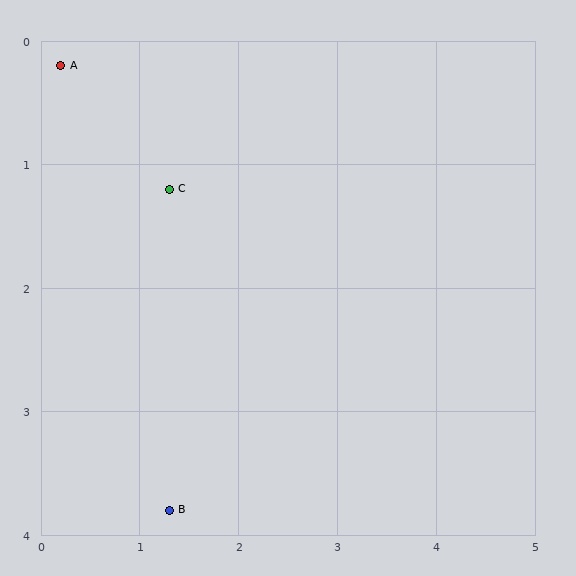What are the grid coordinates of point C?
Point C is at approximately (1.3, 1.2).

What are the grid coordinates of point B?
Point B is at approximately (1.3, 3.8).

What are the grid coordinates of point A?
Point A is at approximately (0.2, 0.2).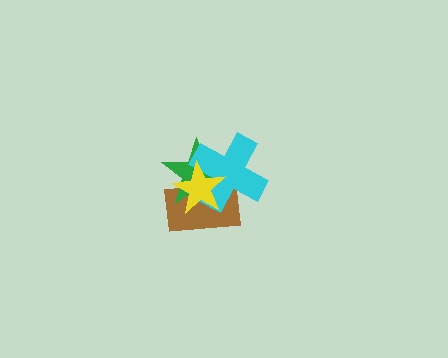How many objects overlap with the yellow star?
3 objects overlap with the yellow star.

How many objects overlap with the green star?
3 objects overlap with the green star.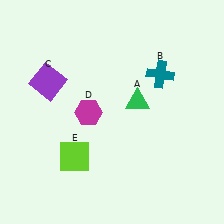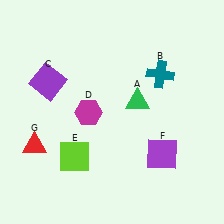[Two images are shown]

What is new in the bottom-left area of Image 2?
A red triangle (G) was added in the bottom-left area of Image 2.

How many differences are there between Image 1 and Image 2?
There are 2 differences between the two images.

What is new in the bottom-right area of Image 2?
A purple square (F) was added in the bottom-right area of Image 2.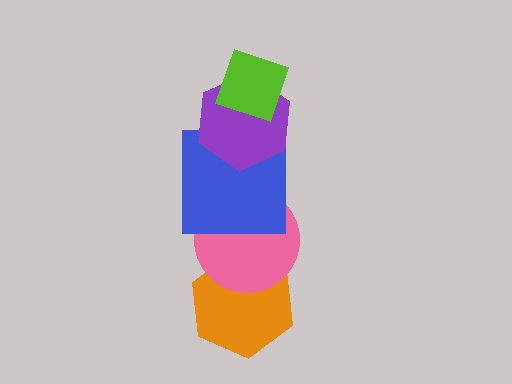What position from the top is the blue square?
The blue square is 3rd from the top.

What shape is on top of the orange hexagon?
The pink circle is on top of the orange hexagon.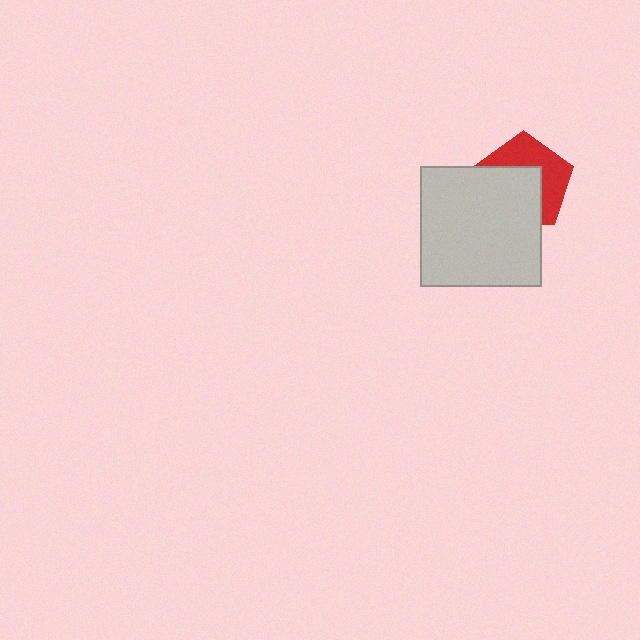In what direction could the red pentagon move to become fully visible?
The red pentagon could move toward the upper-right. That would shift it out from behind the light gray square entirely.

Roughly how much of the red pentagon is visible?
About half of it is visible (roughly 47%).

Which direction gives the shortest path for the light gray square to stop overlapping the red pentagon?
Moving toward the lower-left gives the shortest separation.